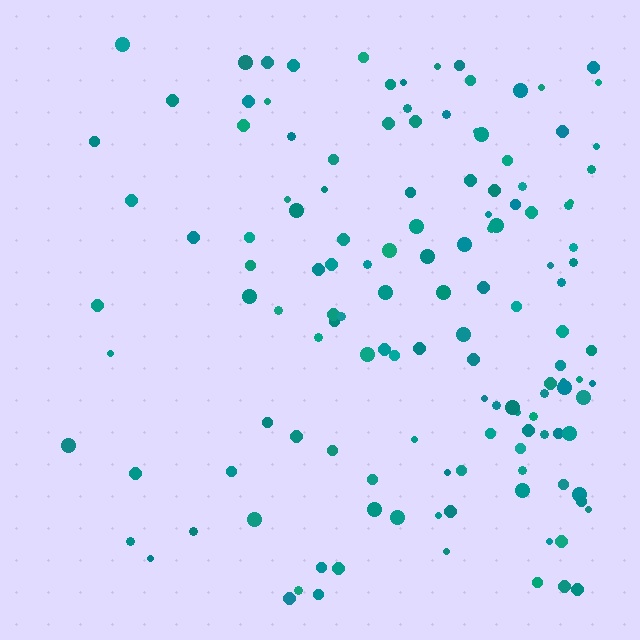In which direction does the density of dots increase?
From left to right, with the right side densest.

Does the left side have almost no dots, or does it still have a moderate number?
Still a moderate number, just noticeably fewer than the right.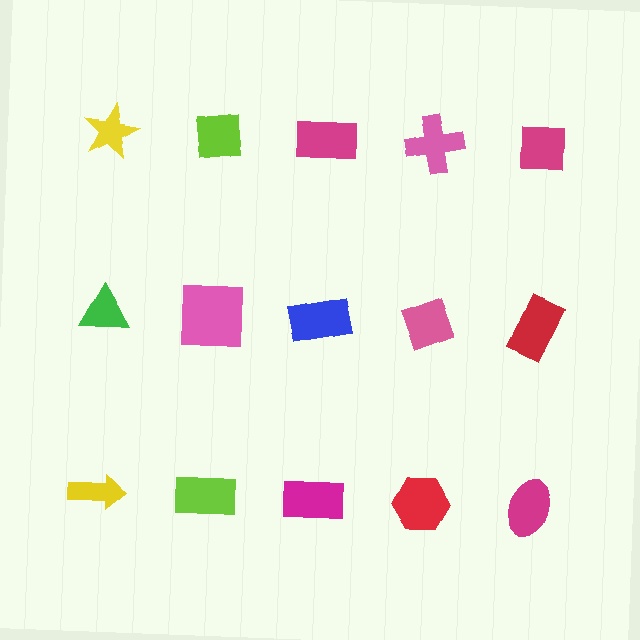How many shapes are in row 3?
5 shapes.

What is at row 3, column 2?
A lime rectangle.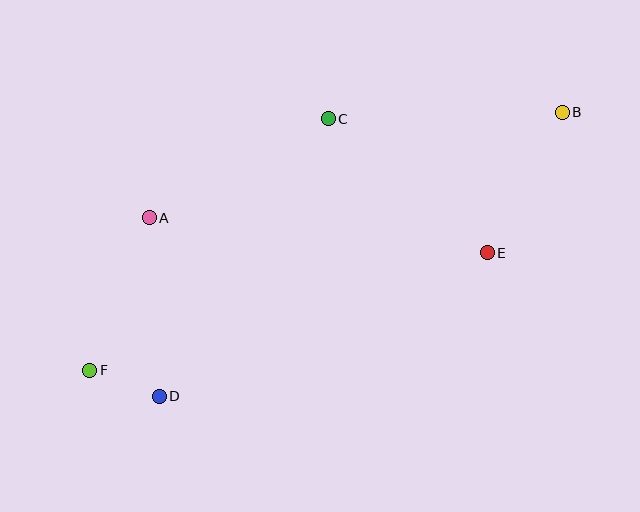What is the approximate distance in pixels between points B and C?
The distance between B and C is approximately 234 pixels.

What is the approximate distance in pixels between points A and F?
The distance between A and F is approximately 163 pixels.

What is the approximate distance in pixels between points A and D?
The distance between A and D is approximately 179 pixels.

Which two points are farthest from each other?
Points B and F are farthest from each other.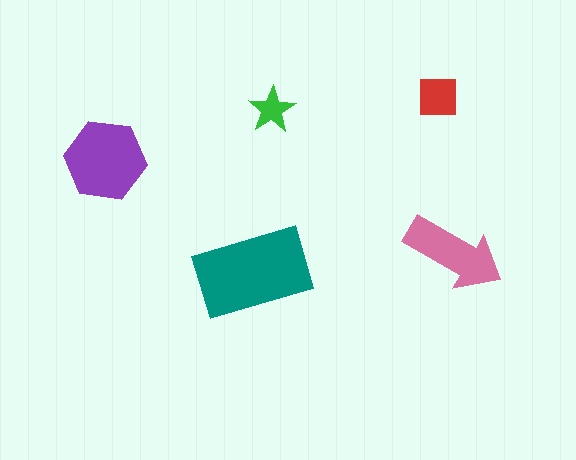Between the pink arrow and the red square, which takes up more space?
The pink arrow.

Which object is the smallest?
The green star.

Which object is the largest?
The teal rectangle.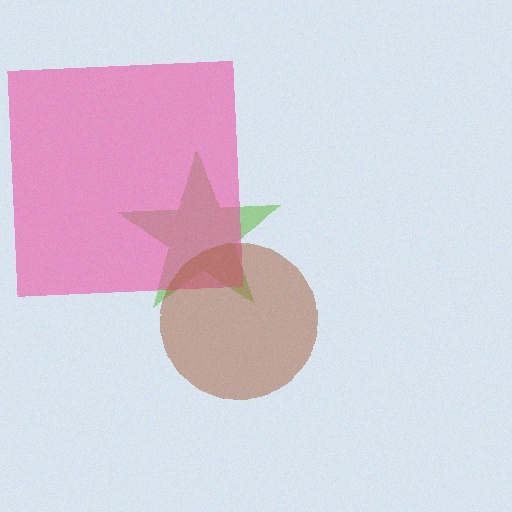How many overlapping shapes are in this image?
There are 3 overlapping shapes in the image.